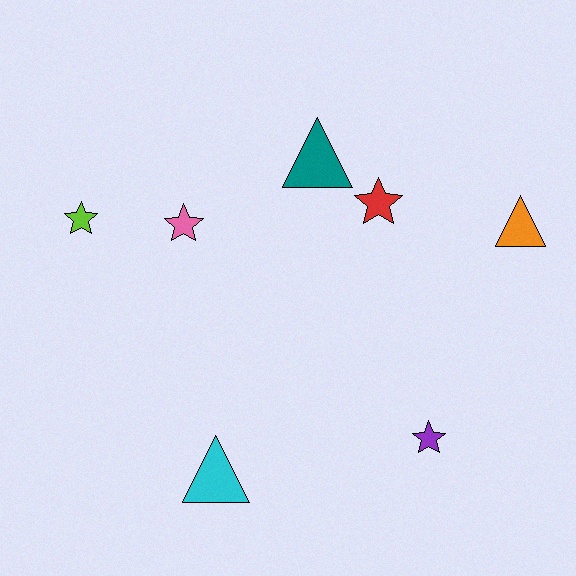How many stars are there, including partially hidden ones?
There are 4 stars.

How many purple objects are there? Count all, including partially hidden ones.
There is 1 purple object.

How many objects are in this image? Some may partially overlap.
There are 7 objects.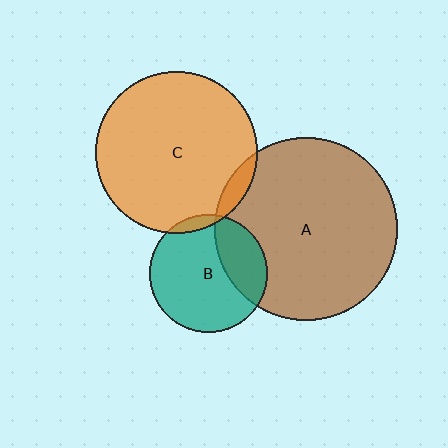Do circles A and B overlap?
Yes.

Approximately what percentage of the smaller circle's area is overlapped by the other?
Approximately 30%.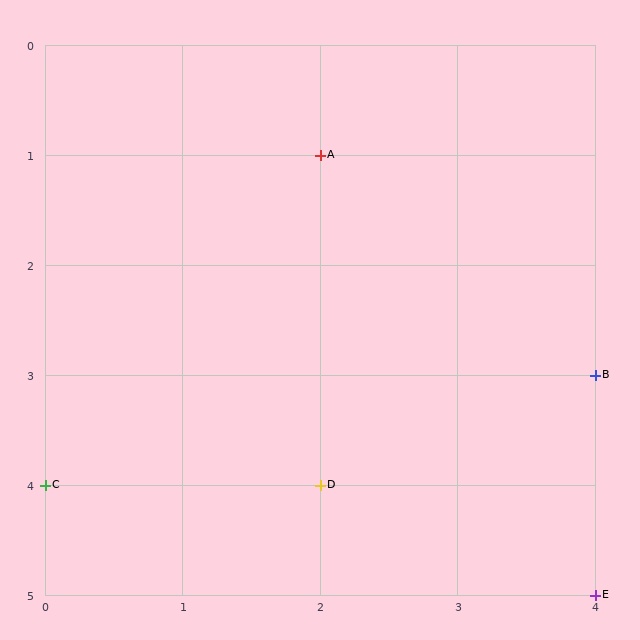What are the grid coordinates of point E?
Point E is at grid coordinates (4, 5).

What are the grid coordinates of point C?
Point C is at grid coordinates (0, 4).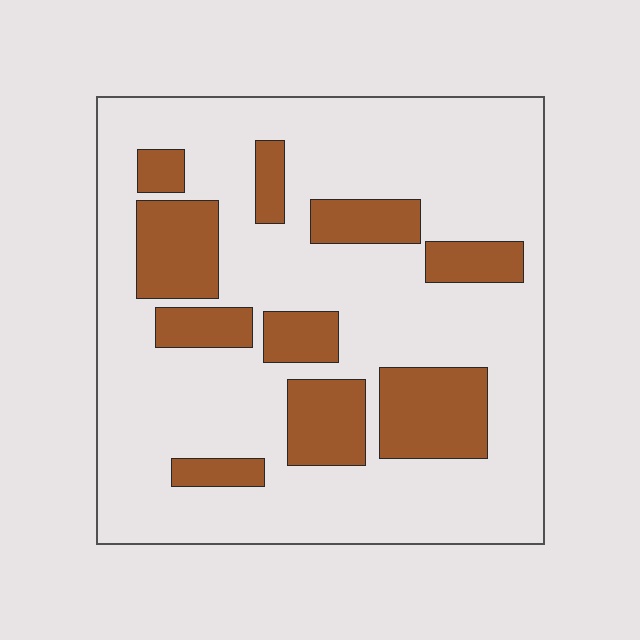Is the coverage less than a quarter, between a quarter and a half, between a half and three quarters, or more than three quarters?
Less than a quarter.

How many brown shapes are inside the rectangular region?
10.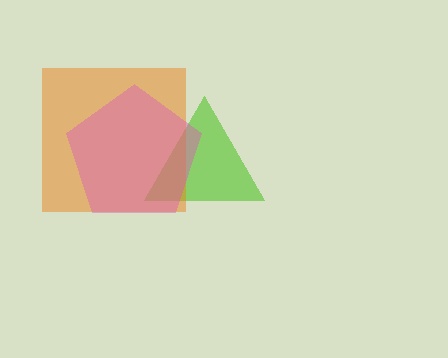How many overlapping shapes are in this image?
There are 3 overlapping shapes in the image.